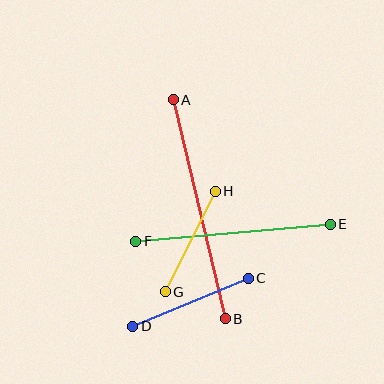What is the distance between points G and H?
The distance is approximately 112 pixels.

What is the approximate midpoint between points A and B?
The midpoint is at approximately (199, 209) pixels.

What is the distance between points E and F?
The distance is approximately 195 pixels.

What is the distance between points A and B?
The distance is approximately 225 pixels.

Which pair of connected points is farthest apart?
Points A and B are farthest apart.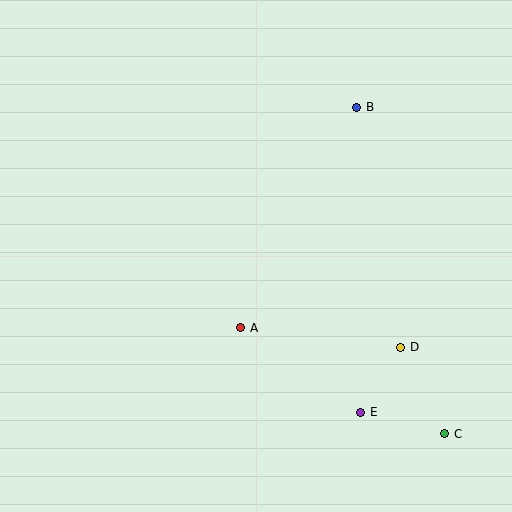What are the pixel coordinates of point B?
Point B is at (357, 107).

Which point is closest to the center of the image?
Point A at (241, 328) is closest to the center.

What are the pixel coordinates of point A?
Point A is at (241, 328).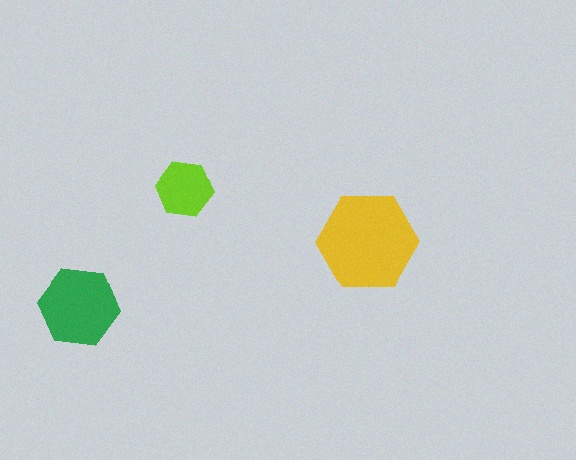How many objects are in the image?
There are 3 objects in the image.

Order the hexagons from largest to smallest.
the yellow one, the green one, the lime one.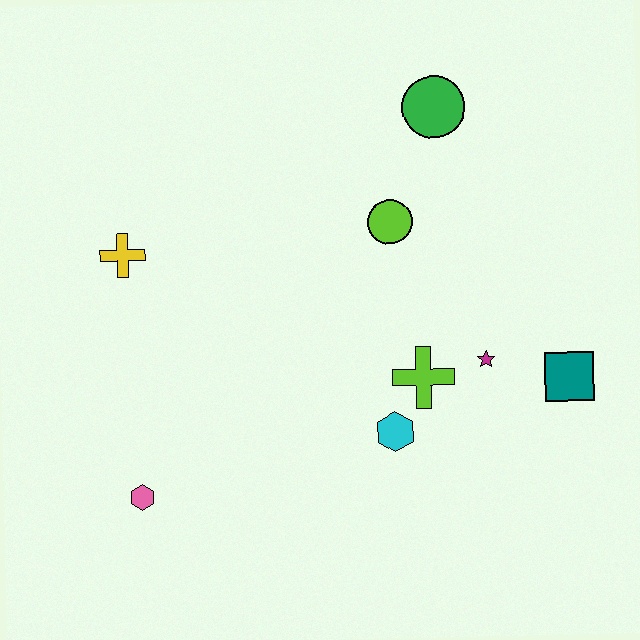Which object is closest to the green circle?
The lime circle is closest to the green circle.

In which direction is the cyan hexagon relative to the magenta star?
The cyan hexagon is to the left of the magenta star.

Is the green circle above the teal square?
Yes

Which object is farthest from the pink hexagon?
The green circle is farthest from the pink hexagon.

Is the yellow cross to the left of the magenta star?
Yes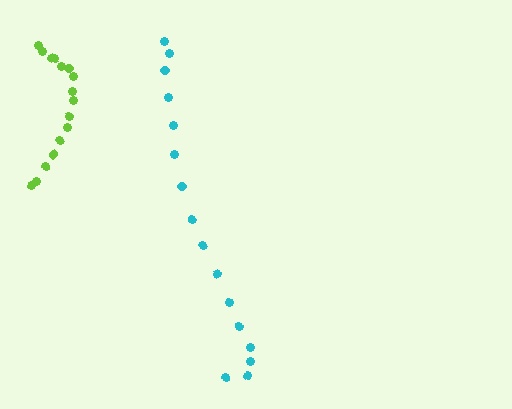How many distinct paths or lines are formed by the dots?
There are 2 distinct paths.